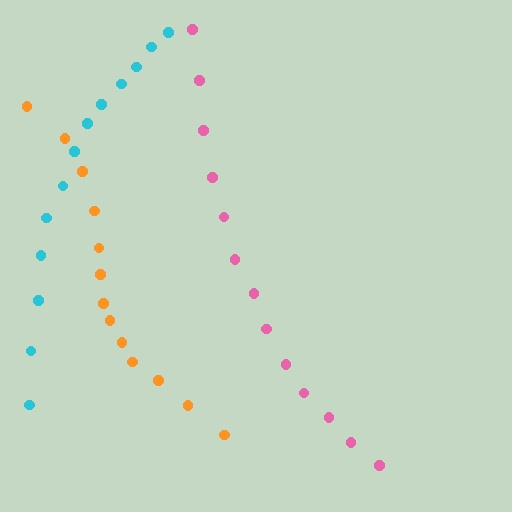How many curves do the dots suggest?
There are 3 distinct paths.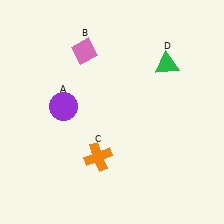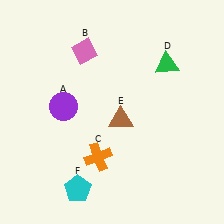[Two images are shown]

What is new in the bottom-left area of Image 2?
A cyan pentagon (F) was added in the bottom-left area of Image 2.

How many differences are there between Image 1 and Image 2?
There are 2 differences between the two images.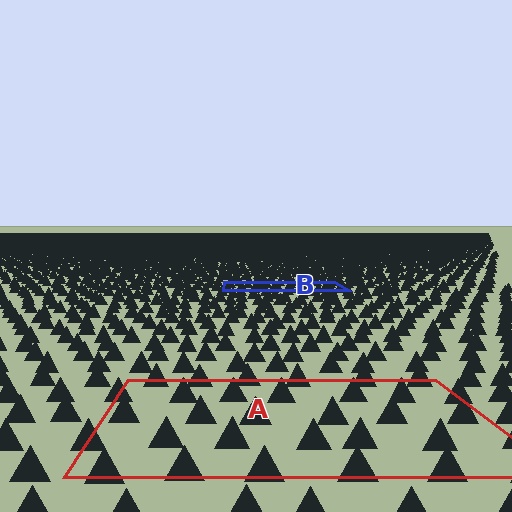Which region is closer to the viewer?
Region A is closer. The texture elements there are larger and more spread out.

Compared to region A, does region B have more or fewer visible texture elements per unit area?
Region B has more texture elements per unit area — they are packed more densely because it is farther away.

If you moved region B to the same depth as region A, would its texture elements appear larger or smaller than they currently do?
They would appear larger. At a closer depth, the same texture elements are projected at a bigger on-screen size.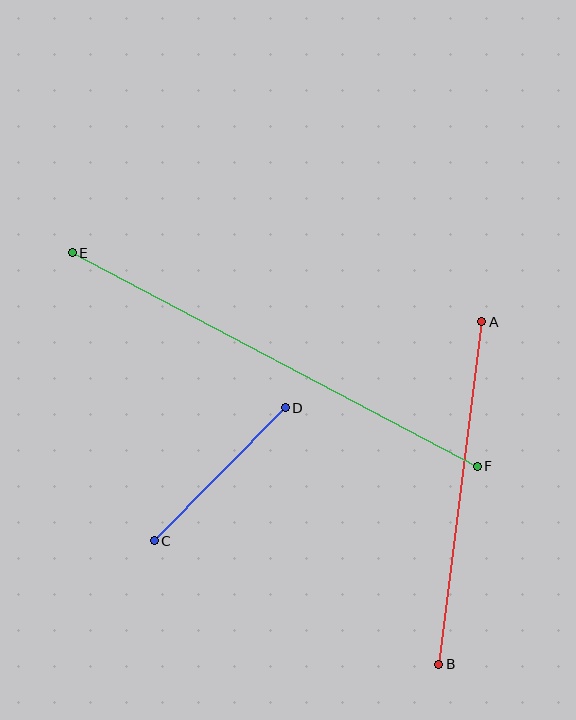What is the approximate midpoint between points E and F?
The midpoint is at approximately (275, 360) pixels.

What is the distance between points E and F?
The distance is approximately 458 pixels.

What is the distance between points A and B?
The distance is approximately 345 pixels.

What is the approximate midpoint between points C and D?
The midpoint is at approximately (220, 474) pixels.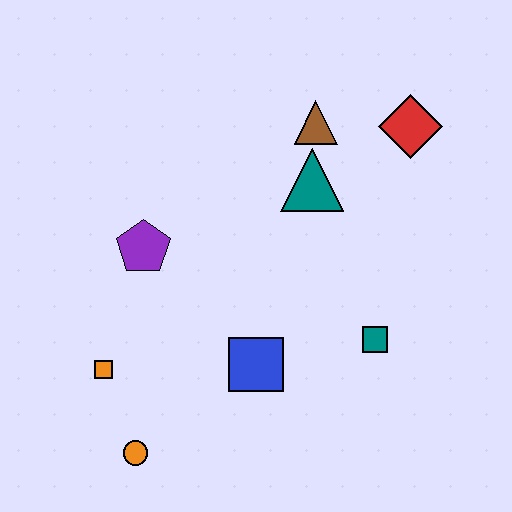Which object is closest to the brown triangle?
The teal triangle is closest to the brown triangle.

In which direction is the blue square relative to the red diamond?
The blue square is below the red diamond.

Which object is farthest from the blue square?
The red diamond is farthest from the blue square.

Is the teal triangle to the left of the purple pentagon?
No